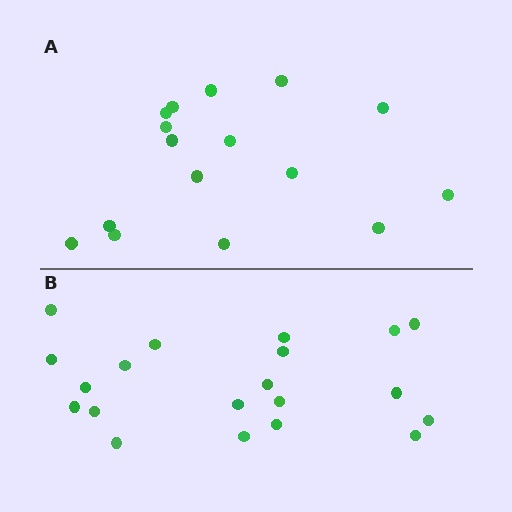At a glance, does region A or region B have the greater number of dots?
Region B (the bottom region) has more dots.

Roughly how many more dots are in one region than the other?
Region B has about 4 more dots than region A.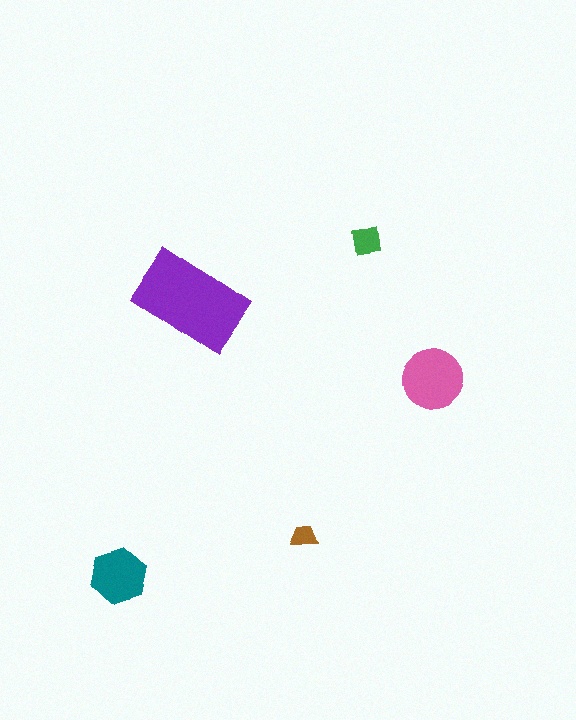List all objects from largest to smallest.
The purple rectangle, the pink circle, the teal hexagon, the green square, the brown trapezoid.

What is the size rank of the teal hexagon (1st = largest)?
3rd.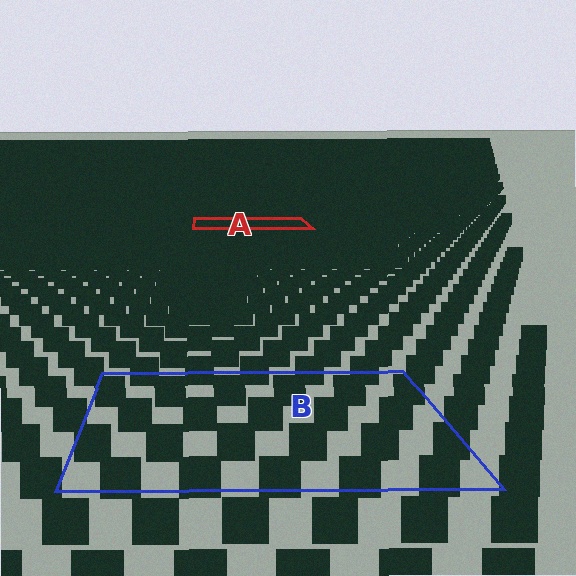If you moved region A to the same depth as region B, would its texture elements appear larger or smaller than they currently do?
They would appear larger. At a closer depth, the same texture elements are projected at a bigger on-screen size.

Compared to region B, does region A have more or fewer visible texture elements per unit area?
Region A has more texture elements per unit area — they are packed more densely because it is farther away.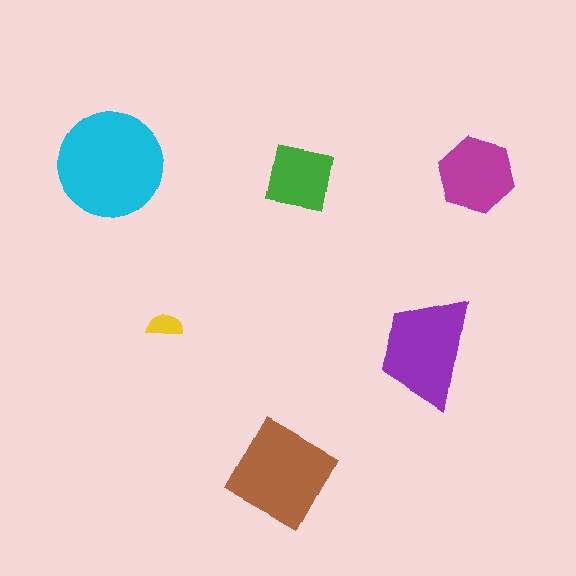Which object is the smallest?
The yellow semicircle.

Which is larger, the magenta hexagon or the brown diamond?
The brown diamond.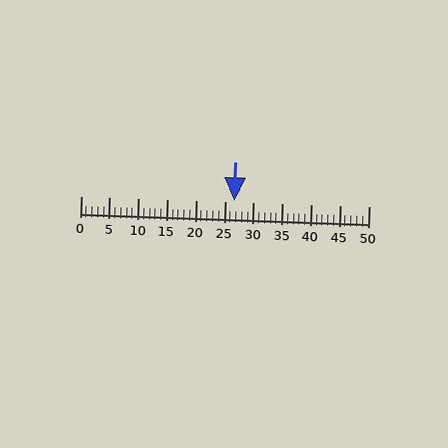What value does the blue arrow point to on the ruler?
The blue arrow points to approximately 27.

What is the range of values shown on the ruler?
The ruler shows values from 0 to 50.